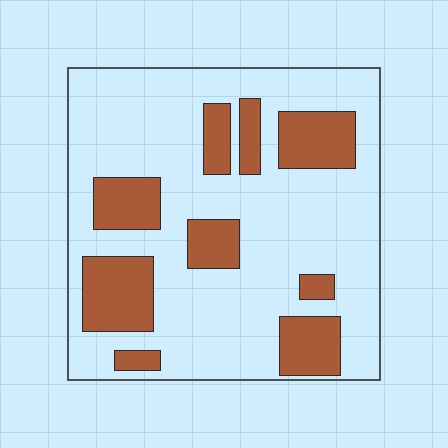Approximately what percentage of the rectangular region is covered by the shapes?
Approximately 25%.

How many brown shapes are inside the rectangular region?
9.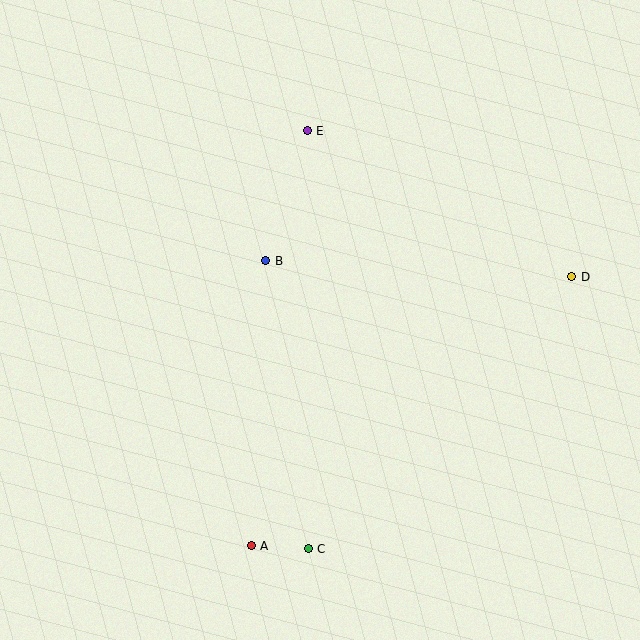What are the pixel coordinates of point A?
Point A is at (251, 546).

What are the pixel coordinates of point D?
Point D is at (572, 277).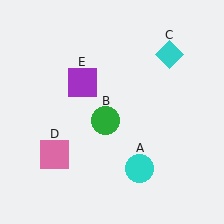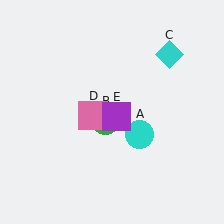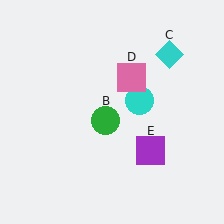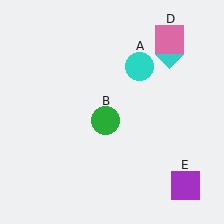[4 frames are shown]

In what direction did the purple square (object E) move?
The purple square (object E) moved down and to the right.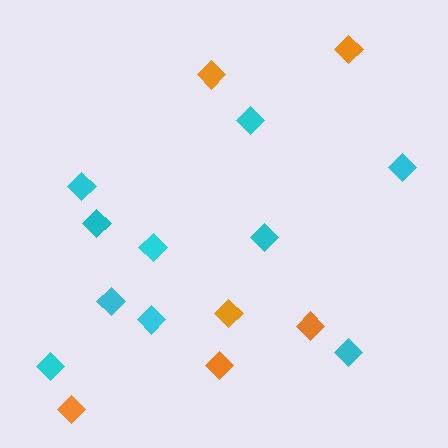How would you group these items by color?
There are 2 groups: one group of cyan diamonds (10) and one group of orange diamonds (6).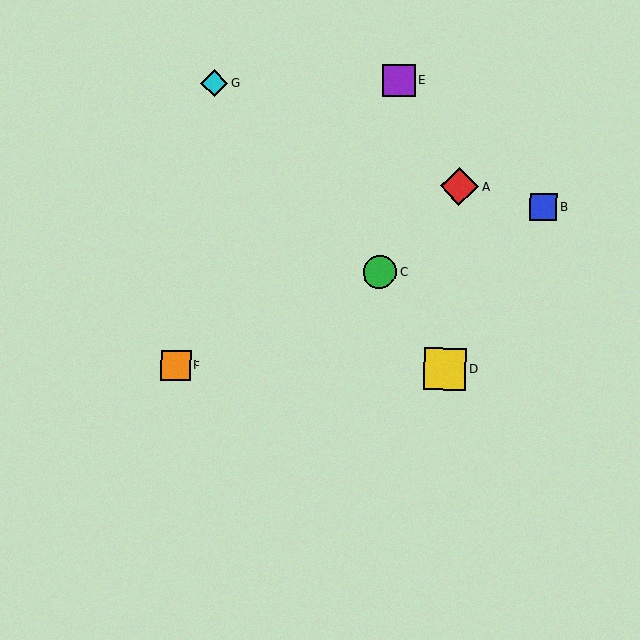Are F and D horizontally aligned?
Yes, both are at y≈366.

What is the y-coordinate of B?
Object B is at y≈206.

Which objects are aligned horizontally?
Objects D, F are aligned horizontally.